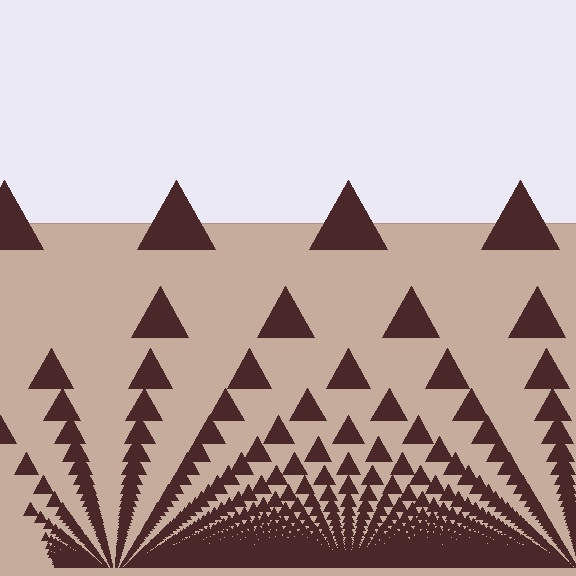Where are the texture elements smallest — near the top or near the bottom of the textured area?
Near the bottom.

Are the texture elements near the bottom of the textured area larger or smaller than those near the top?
Smaller. The gradient is inverted — elements near the bottom are smaller and denser.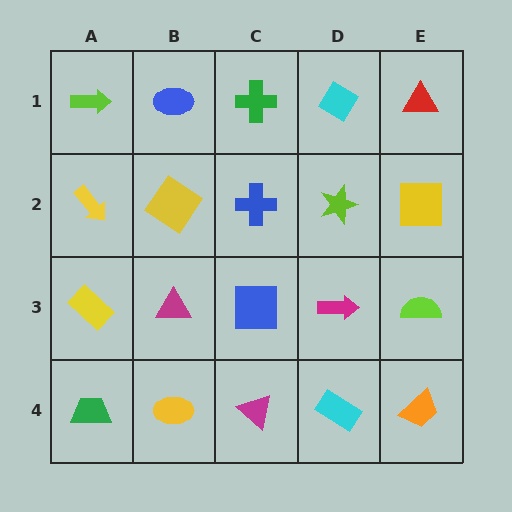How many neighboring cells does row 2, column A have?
3.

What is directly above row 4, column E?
A lime semicircle.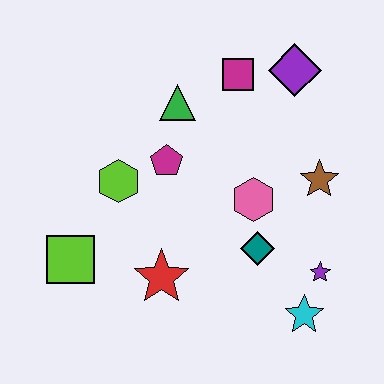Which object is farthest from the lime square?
The purple diamond is farthest from the lime square.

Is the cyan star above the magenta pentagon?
No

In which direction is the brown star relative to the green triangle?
The brown star is to the right of the green triangle.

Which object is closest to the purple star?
The cyan star is closest to the purple star.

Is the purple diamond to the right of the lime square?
Yes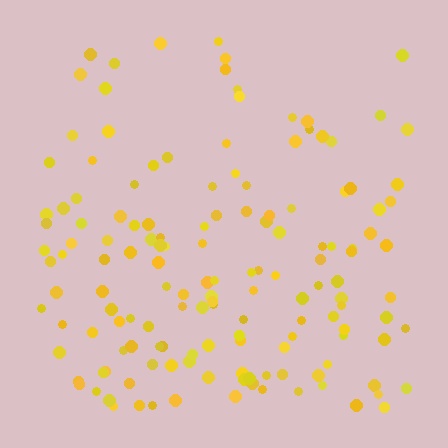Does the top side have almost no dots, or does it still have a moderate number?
Still a moderate number, just noticeably fewer than the bottom.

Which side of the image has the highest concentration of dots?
The bottom.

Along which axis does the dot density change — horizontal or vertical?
Vertical.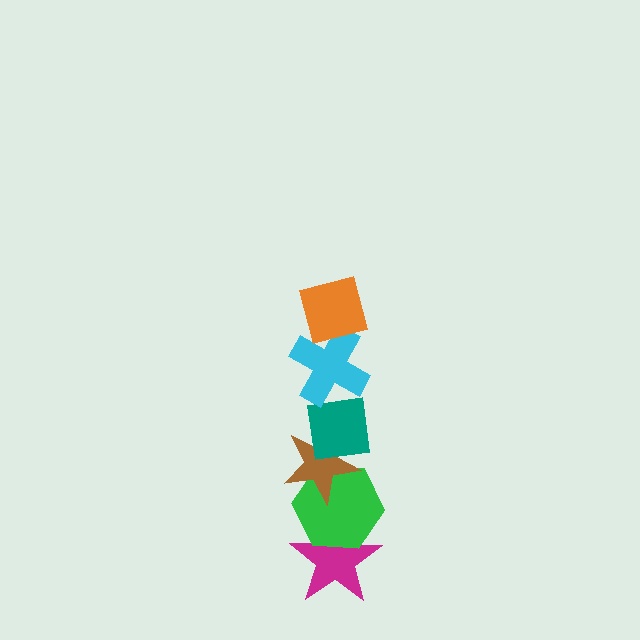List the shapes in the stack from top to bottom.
From top to bottom: the orange square, the cyan cross, the teal square, the brown star, the green hexagon, the magenta star.